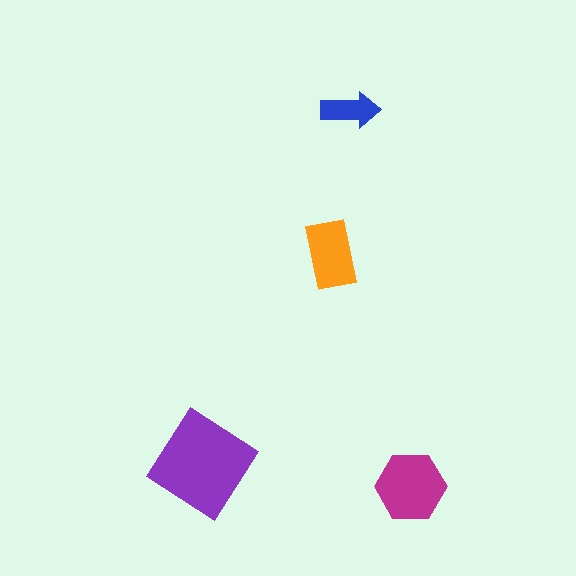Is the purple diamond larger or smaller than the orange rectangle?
Larger.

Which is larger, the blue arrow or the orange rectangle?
The orange rectangle.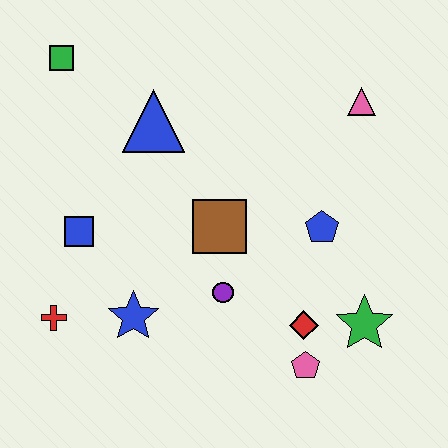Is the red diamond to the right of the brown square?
Yes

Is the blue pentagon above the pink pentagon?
Yes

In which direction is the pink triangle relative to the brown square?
The pink triangle is to the right of the brown square.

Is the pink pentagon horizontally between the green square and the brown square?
No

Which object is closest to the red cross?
The blue star is closest to the red cross.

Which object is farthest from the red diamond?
The green square is farthest from the red diamond.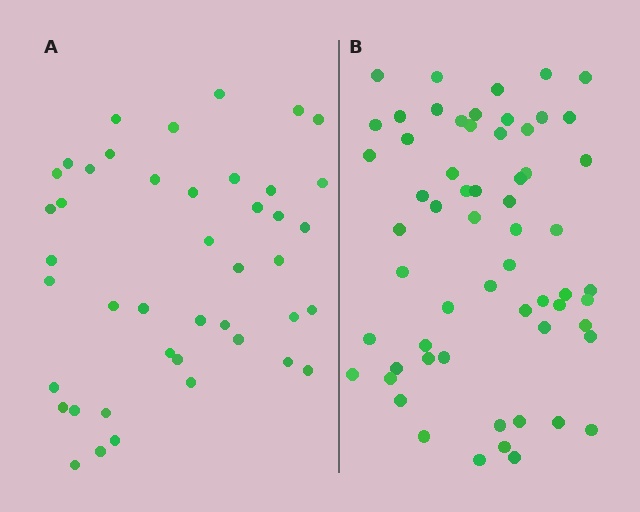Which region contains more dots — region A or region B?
Region B (the right region) has more dots.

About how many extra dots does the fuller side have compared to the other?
Region B has approximately 15 more dots than region A.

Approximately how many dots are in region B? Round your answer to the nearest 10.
About 60 dots.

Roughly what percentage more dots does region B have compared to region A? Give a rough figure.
About 40% more.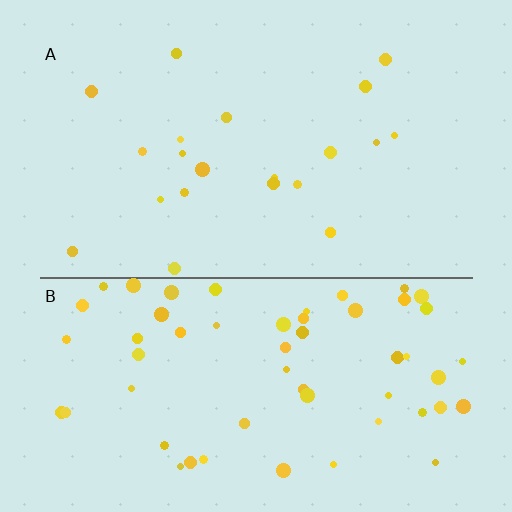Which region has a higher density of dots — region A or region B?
B (the bottom).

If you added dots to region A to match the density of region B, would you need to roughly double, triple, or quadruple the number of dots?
Approximately triple.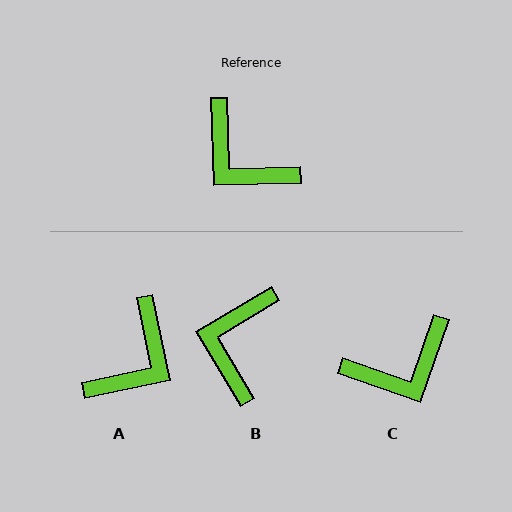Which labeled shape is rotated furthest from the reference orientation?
A, about 100 degrees away.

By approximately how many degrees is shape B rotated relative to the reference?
Approximately 61 degrees clockwise.